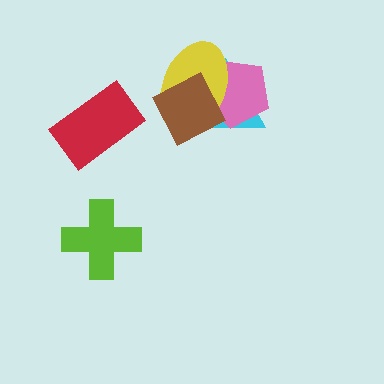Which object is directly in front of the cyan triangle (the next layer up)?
The pink pentagon is directly in front of the cyan triangle.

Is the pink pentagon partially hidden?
Yes, it is partially covered by another shape.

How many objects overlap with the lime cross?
0 objects overlap with the lime cross.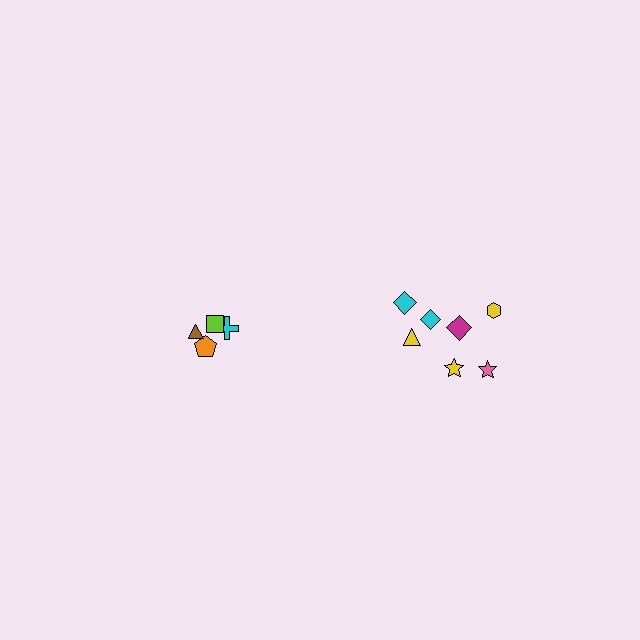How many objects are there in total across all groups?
There are 11 objects.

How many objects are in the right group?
There are 7 objects.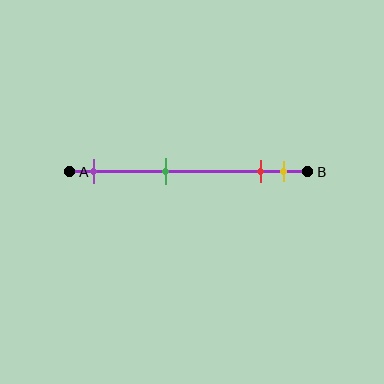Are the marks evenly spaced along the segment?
No, the marks are not evenly spaced.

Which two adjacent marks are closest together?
The red and yellow marks are the closest adjacent pair.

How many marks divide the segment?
There are 4 marks dividing the segment.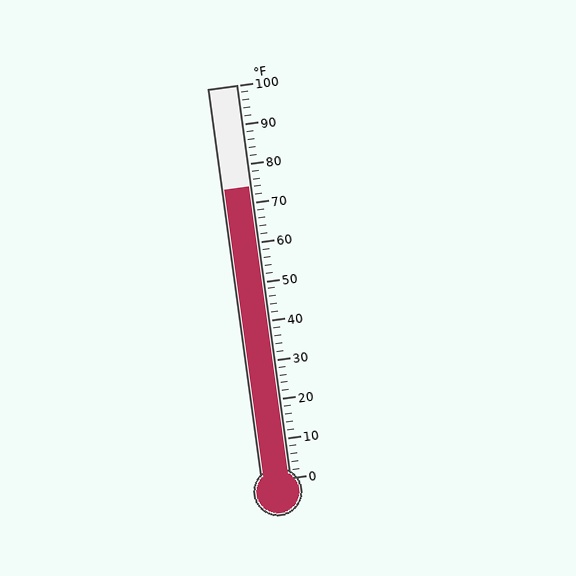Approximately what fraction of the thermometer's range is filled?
The thermometer is filled to approximately 75% of its range.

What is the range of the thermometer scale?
The thermometer scale ranges from 0°F to 100°F.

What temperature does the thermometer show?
The thermometer shows approximately 74°F.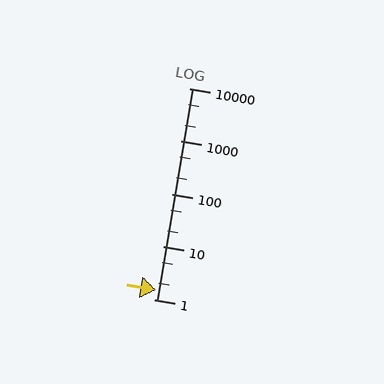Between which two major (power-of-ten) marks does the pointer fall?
The pointer is between 1 and 10.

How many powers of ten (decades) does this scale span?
The scale spans 4 decades, from 1 to 10000.